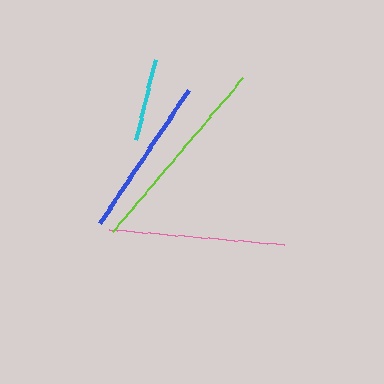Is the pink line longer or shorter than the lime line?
The lime line is longer than the pink line.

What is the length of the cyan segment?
The cyan segment is approximately 81 pixels long.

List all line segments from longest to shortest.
From longest to shortest: lime, pink, blue, cyan.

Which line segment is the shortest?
The cyan line is the shortest at approximately 81 pixels.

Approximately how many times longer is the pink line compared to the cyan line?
The pink line is approximately 2.2 times the length of the cyan line.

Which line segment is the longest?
The lime line is the longest at approximately 201 pixels.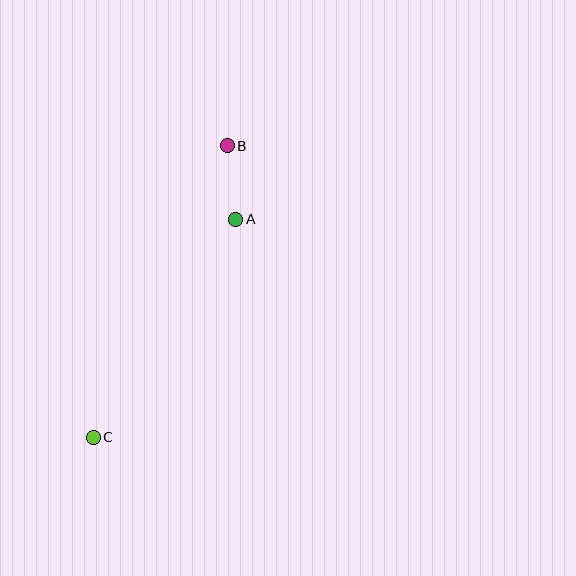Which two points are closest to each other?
Points A and B are closest to each other.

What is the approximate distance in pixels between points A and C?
The distance between A and C is approximately 261 pixels.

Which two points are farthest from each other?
Points B and C are farthest from each other.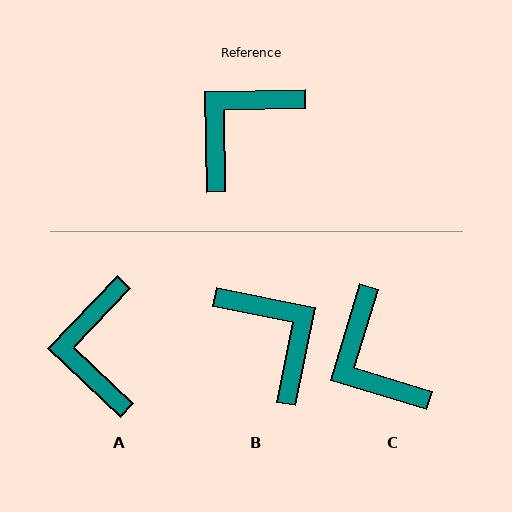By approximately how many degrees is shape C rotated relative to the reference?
Approximately 72 degrees counter-clockwise.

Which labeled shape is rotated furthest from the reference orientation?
B, about 103 degrees away.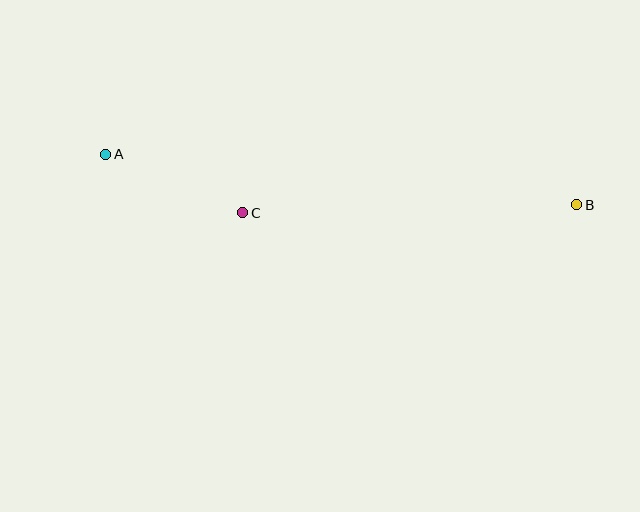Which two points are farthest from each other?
Points A and B are farthest from each other.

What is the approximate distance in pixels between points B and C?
The distance between B and C is approximately 334 pixels.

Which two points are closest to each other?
Points A and C are closest to each other.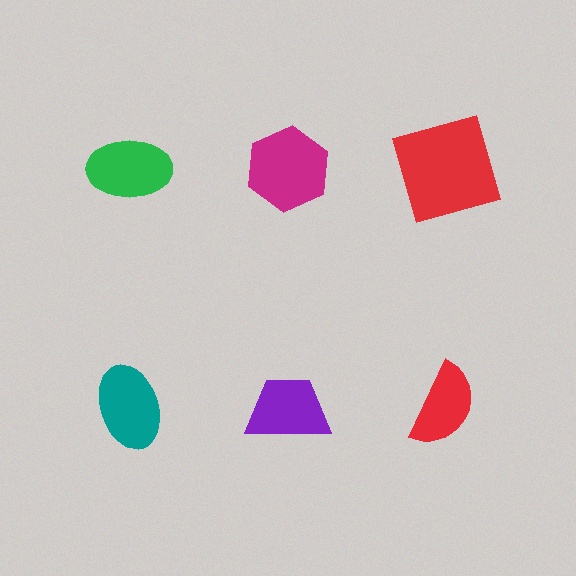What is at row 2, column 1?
A teal ellipse.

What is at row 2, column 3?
A red semicircle.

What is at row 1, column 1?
A green ellipse.